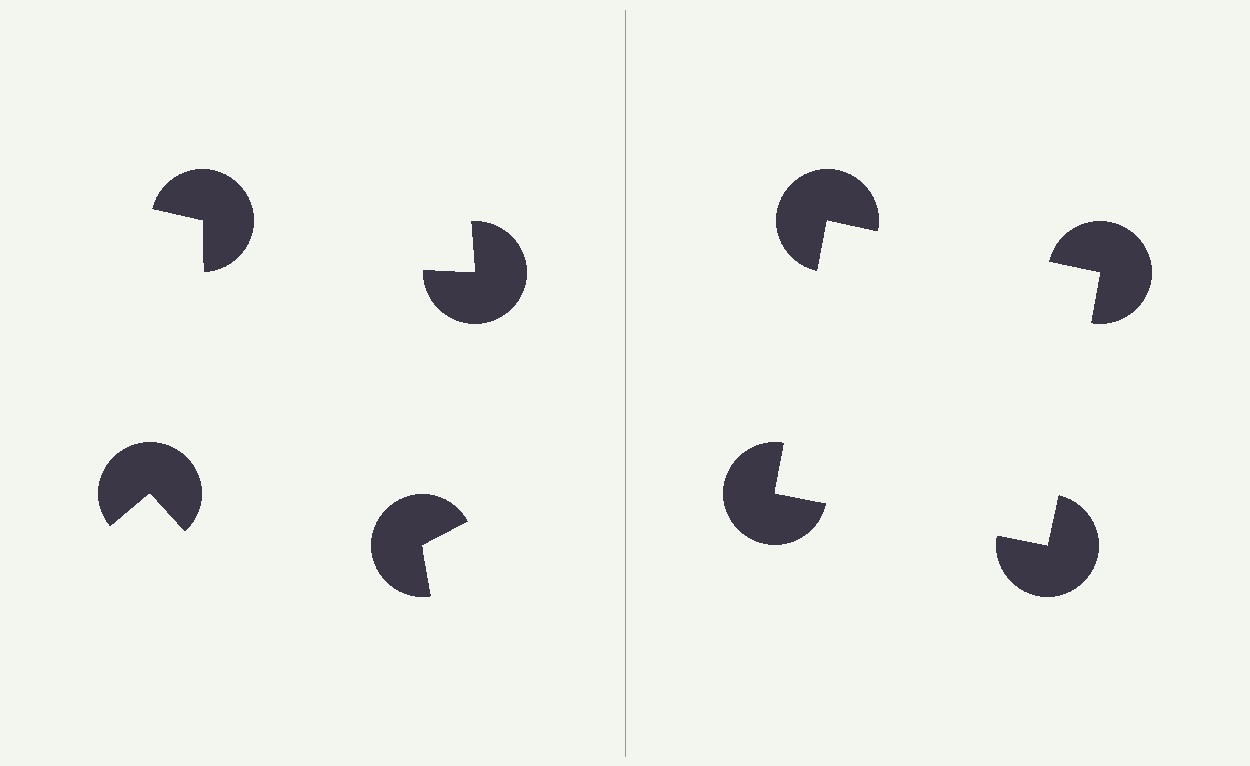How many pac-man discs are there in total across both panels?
8 — 4 on each side.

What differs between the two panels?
The pac-man discs are positioned identically on both sides; only the wedge orientations differ. On the right they align to a square; on the left they are misaligned.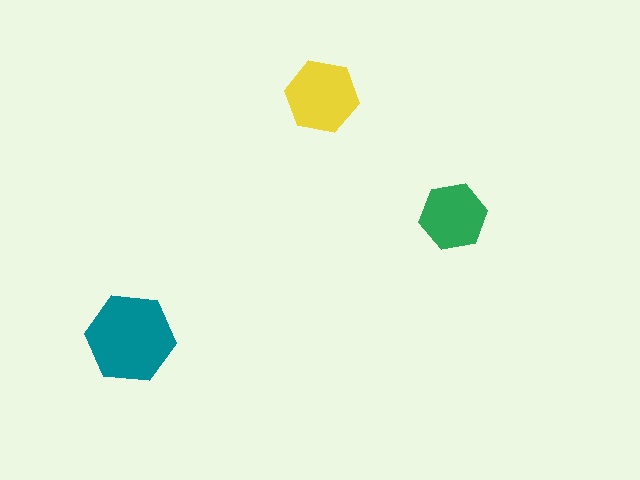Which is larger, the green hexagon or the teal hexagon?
The teal one.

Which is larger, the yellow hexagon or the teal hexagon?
The teal one.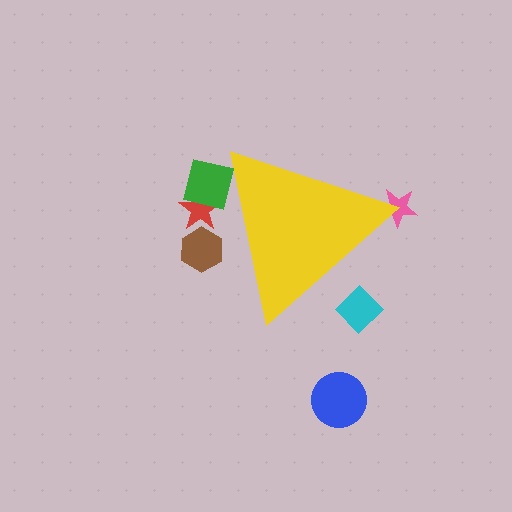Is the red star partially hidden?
Yes, the red star is partially hidden behind the yellow triangle.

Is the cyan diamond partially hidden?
Yes, the cyan diamond is partially hidden behind the yellow triangle.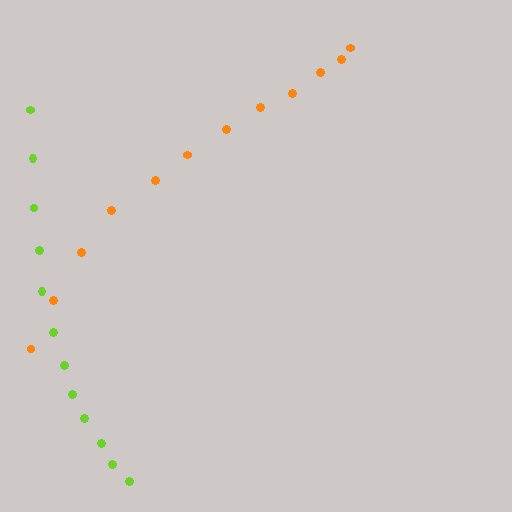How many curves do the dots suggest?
There are 2 distinct paths.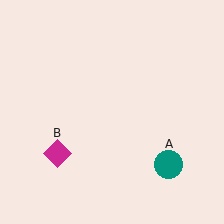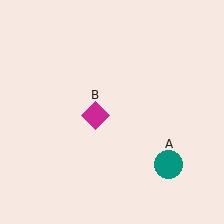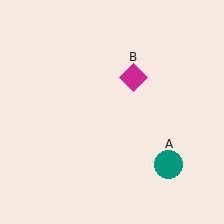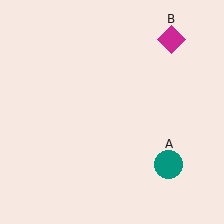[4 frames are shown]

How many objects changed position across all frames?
1 object changed position: magenta diamond (object B).